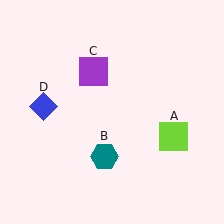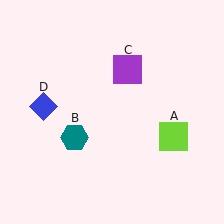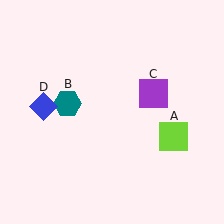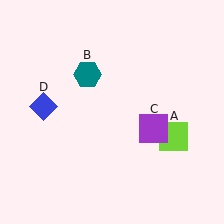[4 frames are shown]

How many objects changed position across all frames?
2 objects changed position: teal hexagon (object B), purple square (object C).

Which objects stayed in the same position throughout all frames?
Lime square (object A) and blue diamond (object D) remained stationary.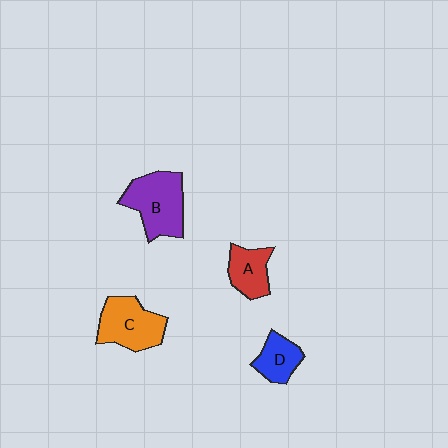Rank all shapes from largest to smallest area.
From largest to smallest: B (purple), C (orange), A (red), D (blue).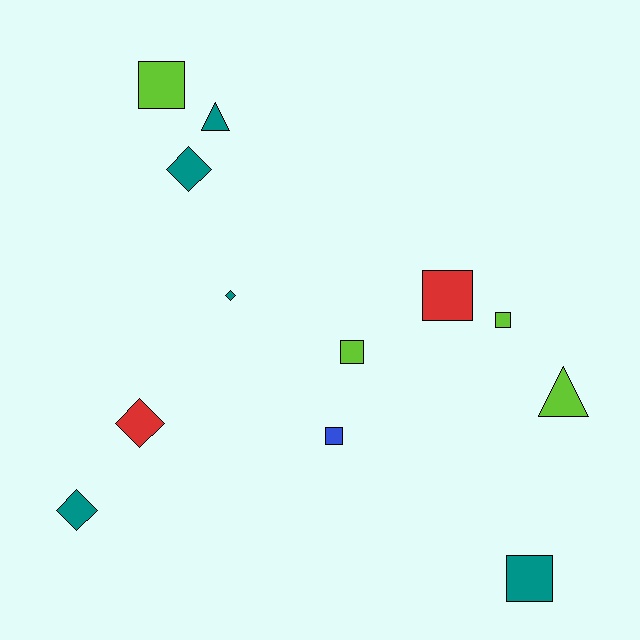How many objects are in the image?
There are 12 objects.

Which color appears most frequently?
Teal, with 5 objects.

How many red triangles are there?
There are no red triangles.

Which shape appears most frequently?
Square, with 6 objects.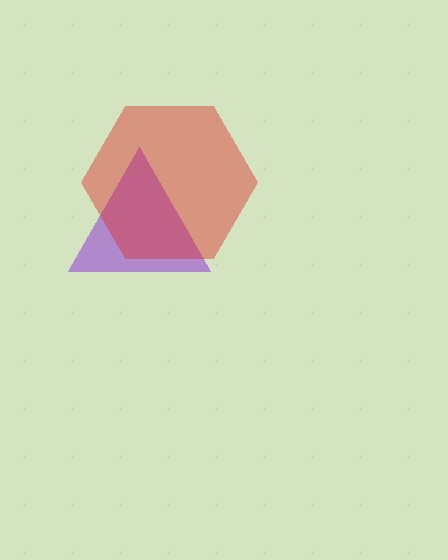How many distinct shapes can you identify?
There are 2 distinct shapes: a purple triangle, a red hexagon.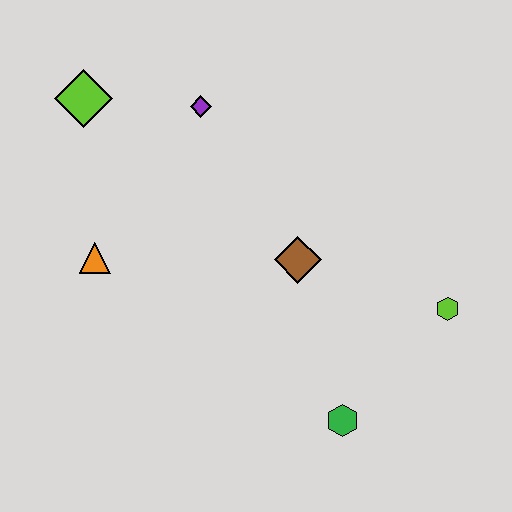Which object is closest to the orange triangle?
The lime diamond is closest to the orange triangle.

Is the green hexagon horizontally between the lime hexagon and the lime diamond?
Yes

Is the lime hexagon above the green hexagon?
Yes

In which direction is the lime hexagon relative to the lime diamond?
The lime hexagon is to the right of the lime diamond.